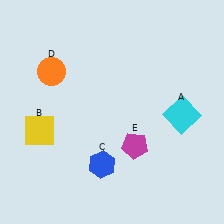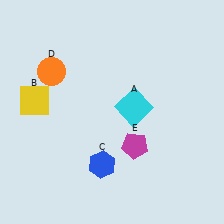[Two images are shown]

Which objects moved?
The objects that moved are: the cyan square (A), the yellow square (B).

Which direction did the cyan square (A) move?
The cyan square (A) moved left.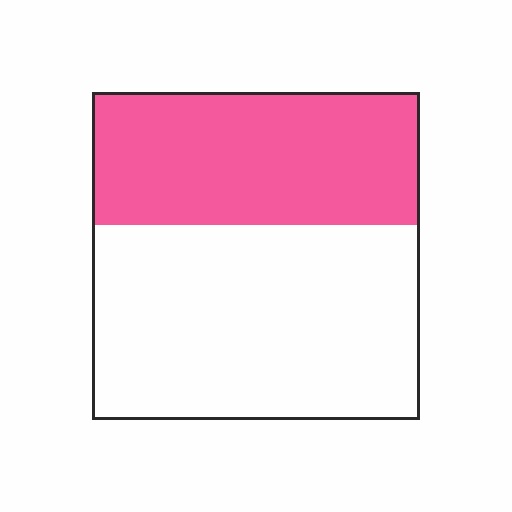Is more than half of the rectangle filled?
No.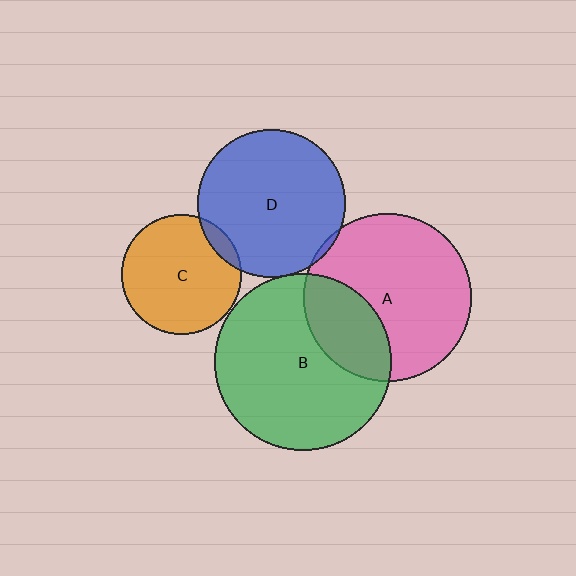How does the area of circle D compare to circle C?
Approximately 1.5 times.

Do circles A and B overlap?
Yes.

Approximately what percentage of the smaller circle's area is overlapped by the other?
Approximately 30%.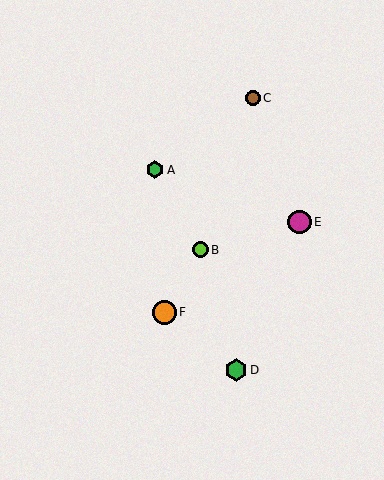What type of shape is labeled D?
Shape D is a green hexagon.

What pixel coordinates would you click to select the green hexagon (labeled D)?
Click at (236, 370) to select the green hexagon D.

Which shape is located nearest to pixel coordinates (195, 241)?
The lime circle (labeled B) at (200, 250) is nearest to that location.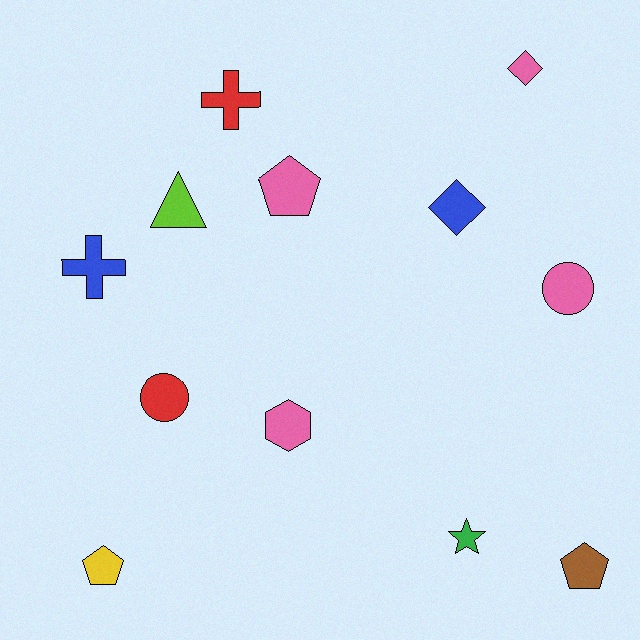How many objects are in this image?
There are 12 objects.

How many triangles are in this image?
There is 1 triangle.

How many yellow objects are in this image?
There is 1 yellow object.